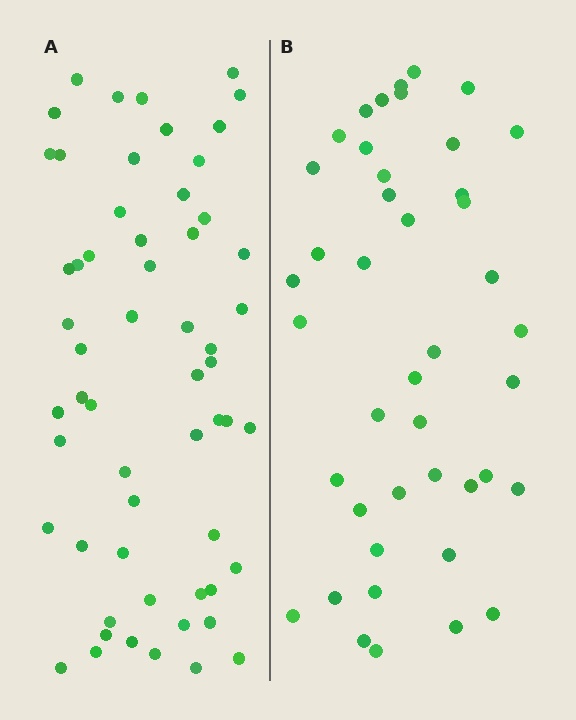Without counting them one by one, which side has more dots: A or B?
Region A (the left region) has more dots.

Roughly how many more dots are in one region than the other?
Region A has approximately 15 more dots than region B.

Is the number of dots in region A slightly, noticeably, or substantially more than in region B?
Region A has noticeably more, but not dramatically so. The ratio is roughly 1.3 to 1.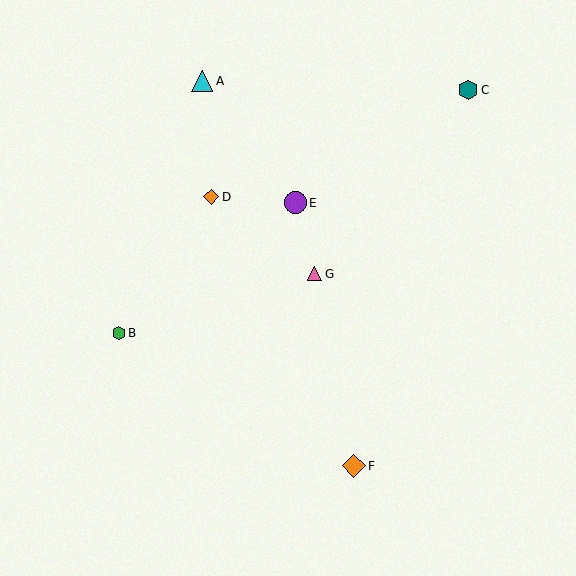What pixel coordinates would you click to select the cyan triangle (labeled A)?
Click at (202, 81) to select the cyan triangle A.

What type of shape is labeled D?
Shape D is an orange diamond.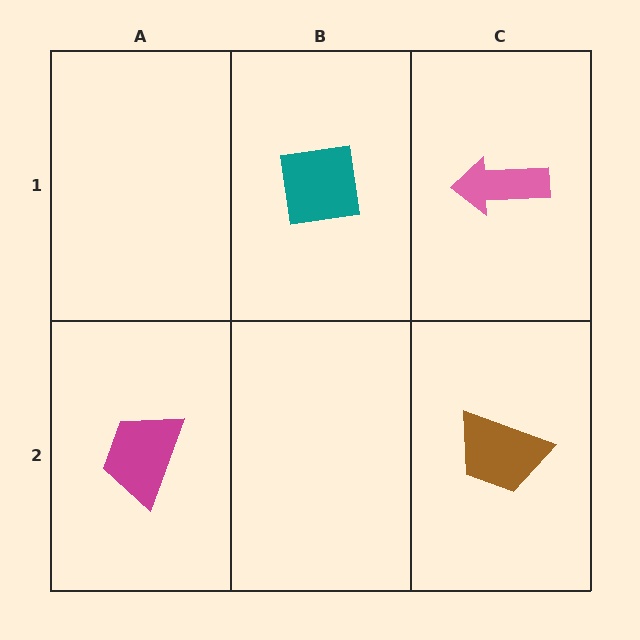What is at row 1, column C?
A pink arrow.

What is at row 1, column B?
A teal square.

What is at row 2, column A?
A magenta trapezoid.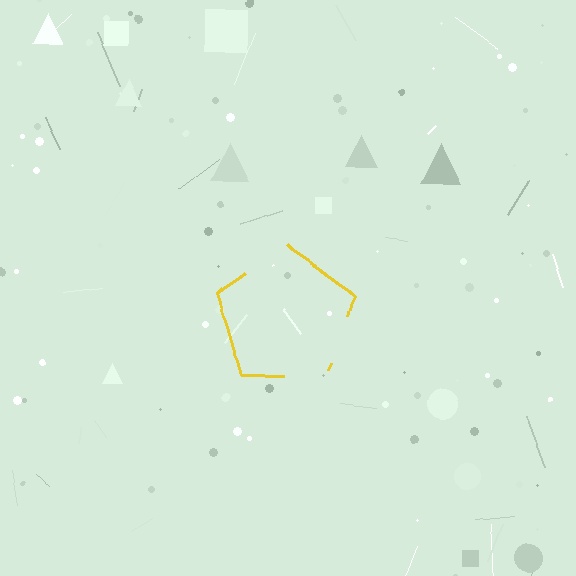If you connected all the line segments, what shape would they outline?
They would outline a pentagon.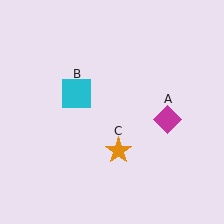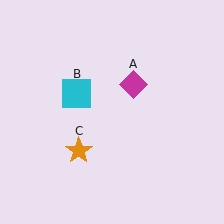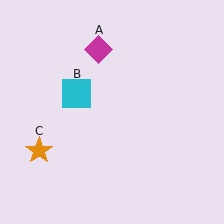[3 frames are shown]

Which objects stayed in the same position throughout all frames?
Cyan square (object B) remained stationary.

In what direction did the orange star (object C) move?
The orange star (object C) moved left.